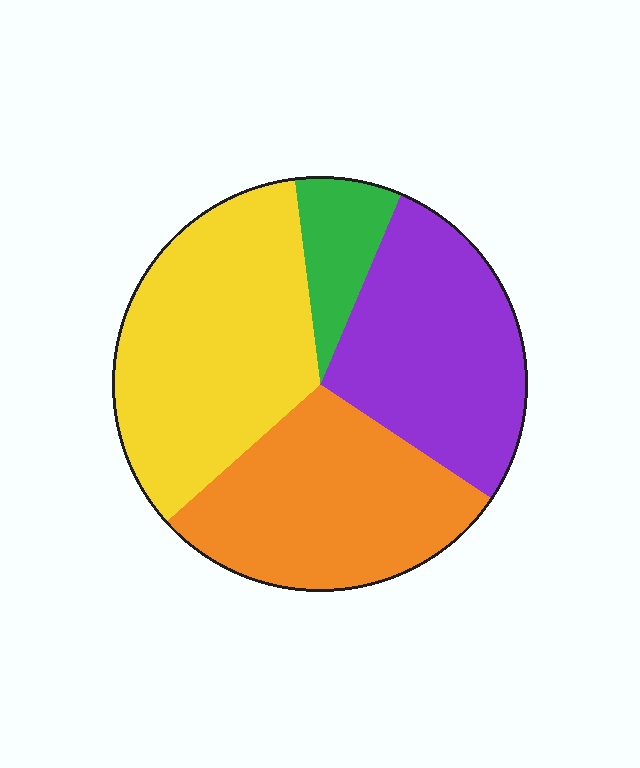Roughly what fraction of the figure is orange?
Orange takes up about one quarter (1/4) of the figure.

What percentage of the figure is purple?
Purple takes up between a sixth and a third of the figure.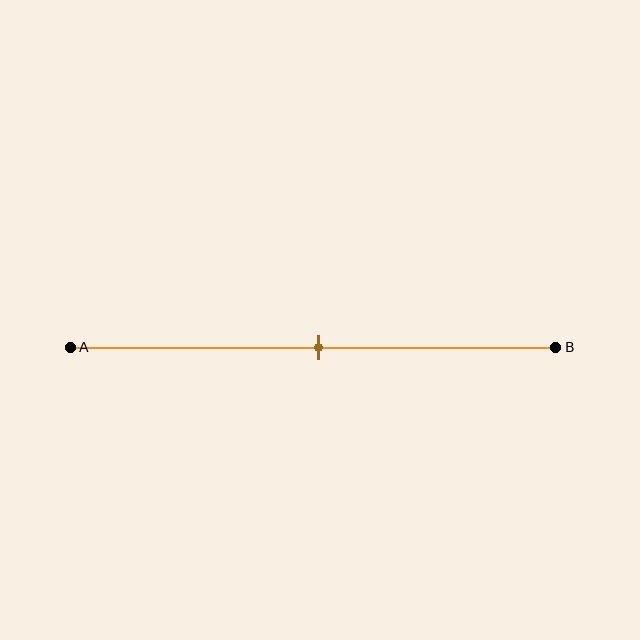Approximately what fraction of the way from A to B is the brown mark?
The brown mark is approximately 50% of the way from A to B.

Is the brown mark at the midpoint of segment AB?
Yes, the mark is approximately at the midpoint.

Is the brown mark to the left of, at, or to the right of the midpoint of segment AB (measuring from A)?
The brown mark is approximately at the midpoint of segment AB.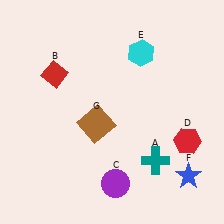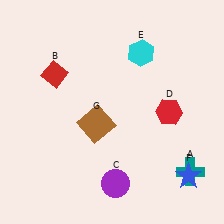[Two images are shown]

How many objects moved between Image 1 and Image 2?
2 objects moved between the two images.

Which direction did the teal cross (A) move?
The teal cross (A) moved right.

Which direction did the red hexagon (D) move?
The red hexagon (D) moved up.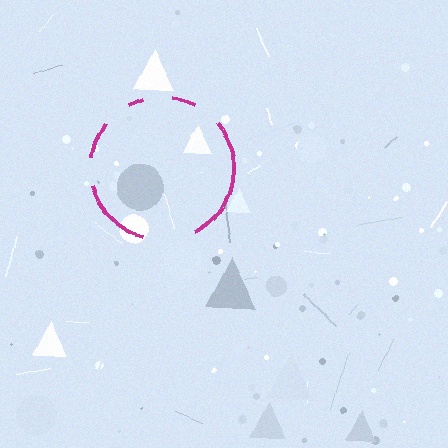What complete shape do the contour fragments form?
The contour fragments form a circle.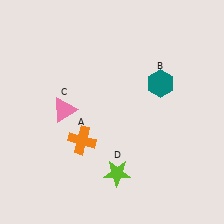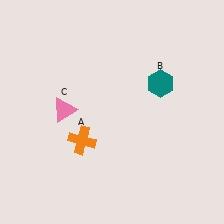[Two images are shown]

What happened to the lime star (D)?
The lime star (D) was removed in Image 2. It was in the bottom-right area of Image 1.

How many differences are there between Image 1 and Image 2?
There is 1 difference between the two images.